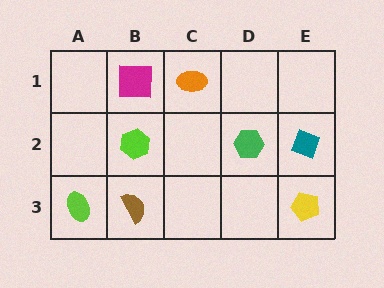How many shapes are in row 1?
2 shapes.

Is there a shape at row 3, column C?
No, that cell is empty.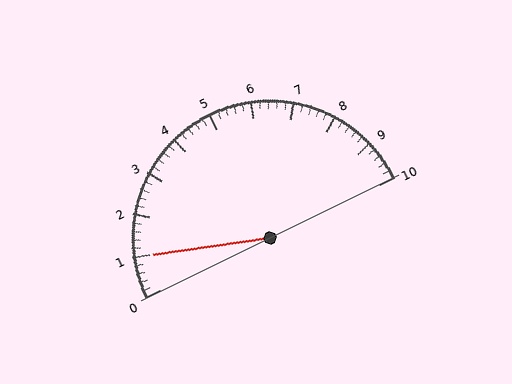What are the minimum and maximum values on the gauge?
The gauge ranges from 0 to 10.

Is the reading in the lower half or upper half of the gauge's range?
The reading is in the lower half of the range (0 to 10).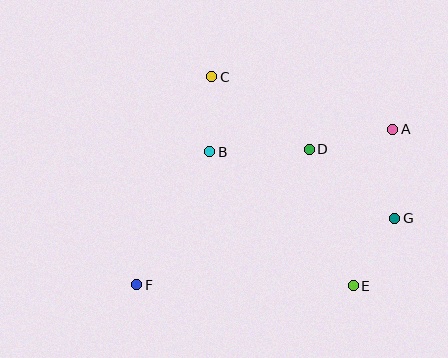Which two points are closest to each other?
Points B and C are closest to each other.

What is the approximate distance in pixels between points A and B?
The distance between A and B is approximately 184 pixels.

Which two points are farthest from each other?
Points A and F are farthest from each other.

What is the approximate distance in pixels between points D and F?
The distance between D and F is approximately 219 pixels.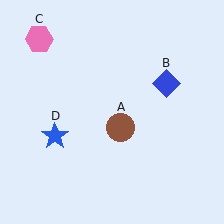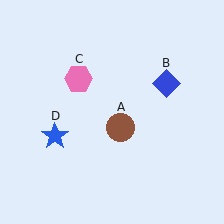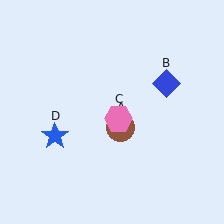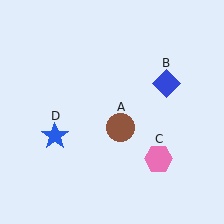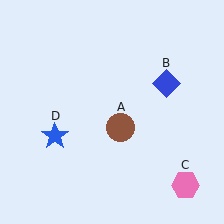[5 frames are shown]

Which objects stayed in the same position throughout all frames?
Brown circle (object A) and blue diamond (object B) and blue star (object D) remained stationary.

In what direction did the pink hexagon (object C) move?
The pink hexagon (object C) moved down and to the right.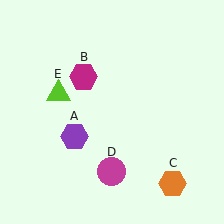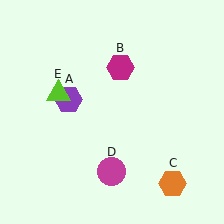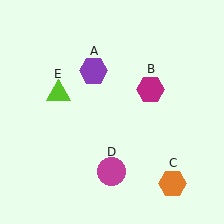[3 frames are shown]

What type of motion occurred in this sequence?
The purple hexagon (object A), magenta hexagon (object B) rotated clockwise around the center of the scene.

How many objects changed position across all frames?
2 objects changed position: purple hexagon (object A), magenta hexagon (object B).